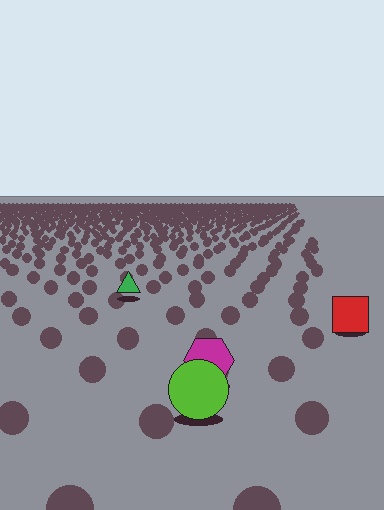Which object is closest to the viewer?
The lime circle is closest. The texture marks near it are larger and more spread out.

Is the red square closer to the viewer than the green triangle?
Yes. The red square is closer — you can tell from the texture gradient: the ground texture is coarser near it.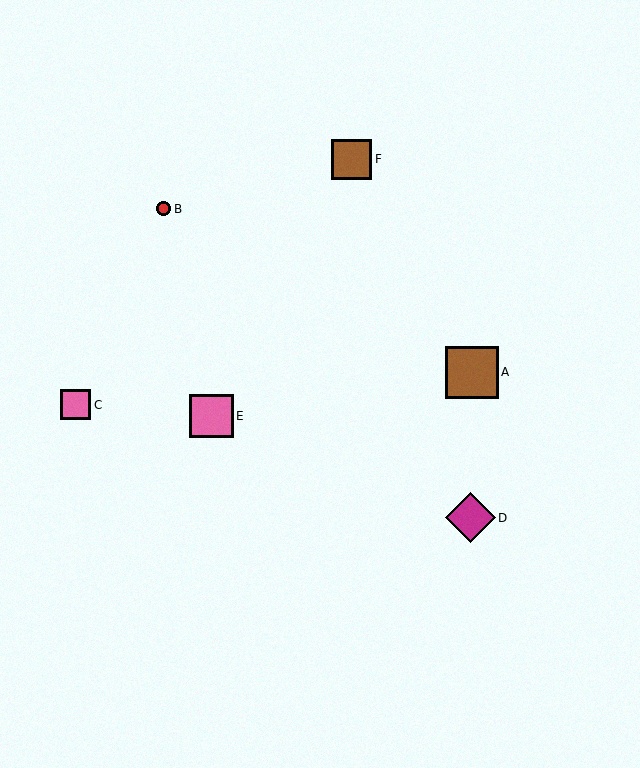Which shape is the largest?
The brown square (labeled A) is the largest.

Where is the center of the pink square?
The center of the pink square is at (76, 405).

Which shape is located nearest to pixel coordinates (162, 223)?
The red circle (labeled B) at (164, 209) is nearest to that location.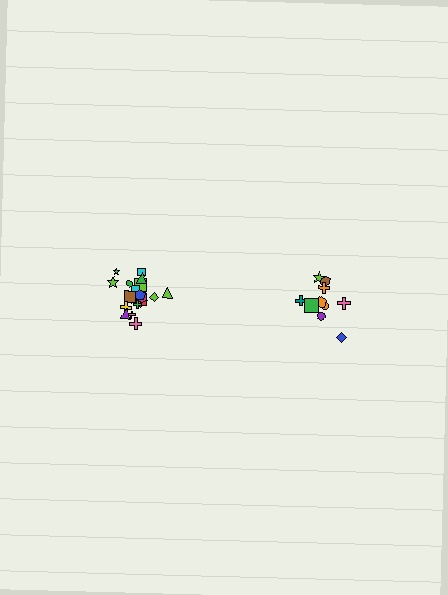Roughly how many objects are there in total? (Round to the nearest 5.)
Roughly 30 objects in total.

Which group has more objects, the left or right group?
The left group.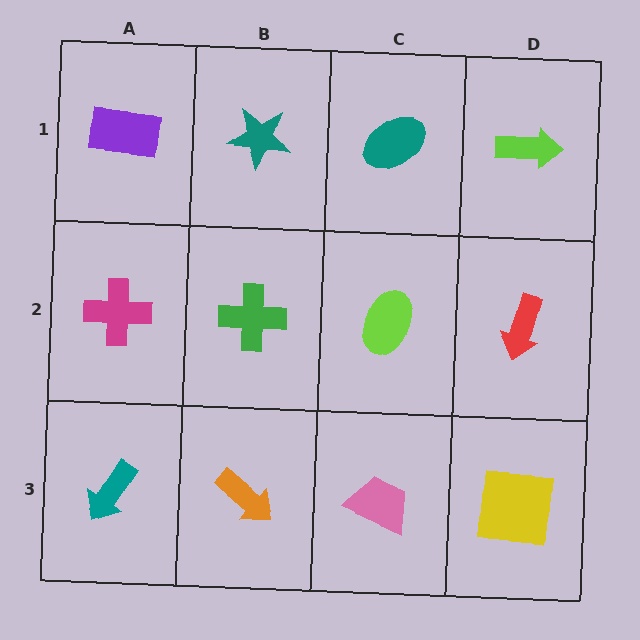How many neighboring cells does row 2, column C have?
4.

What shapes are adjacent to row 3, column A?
A magenta cross (row 2, column A), an orange arrow (row 3, column B).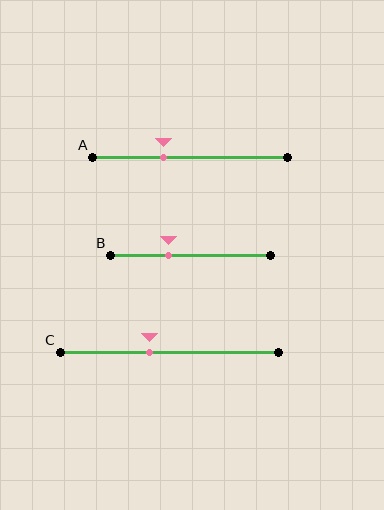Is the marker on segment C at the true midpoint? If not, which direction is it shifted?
No, the marker on segment C is shifted to the left by about 9% of the segment length.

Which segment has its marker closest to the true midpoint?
Segment C has its marker closest to the true midpoint.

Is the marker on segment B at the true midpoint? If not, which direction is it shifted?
No, the marker on segment B is shifted to the left by about 14% of the segment length.